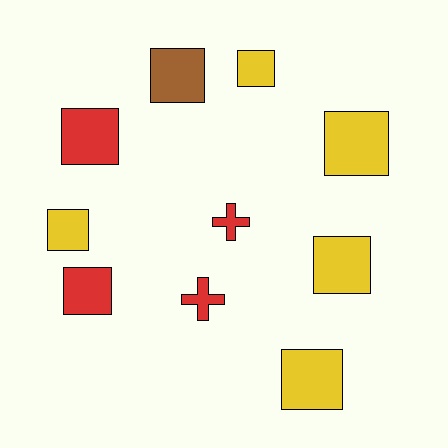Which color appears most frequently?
Yellow, with 5 objects.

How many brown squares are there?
There is 1 brown square.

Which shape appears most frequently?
Square, with 8 objects.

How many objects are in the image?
There are 10 objects.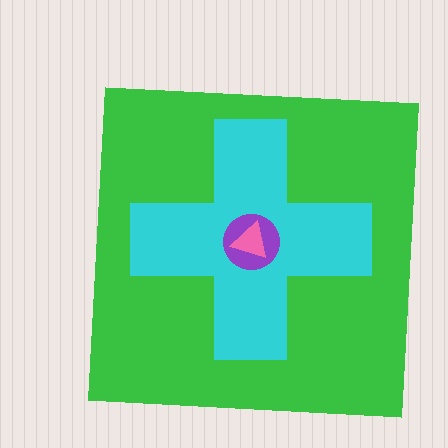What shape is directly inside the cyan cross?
The purple circle.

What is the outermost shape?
The green square.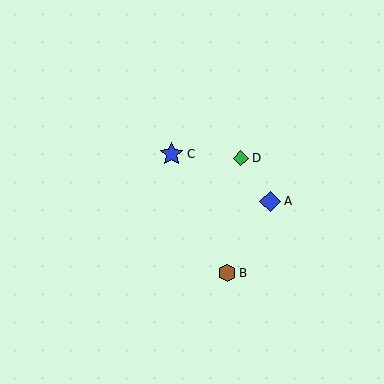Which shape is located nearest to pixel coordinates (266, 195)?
The blue diamond (labeled A) at (270, 201) is nearest to that location.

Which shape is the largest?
The blue star (labeled C) is the largest.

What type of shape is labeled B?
Shape B is a brown hexagon.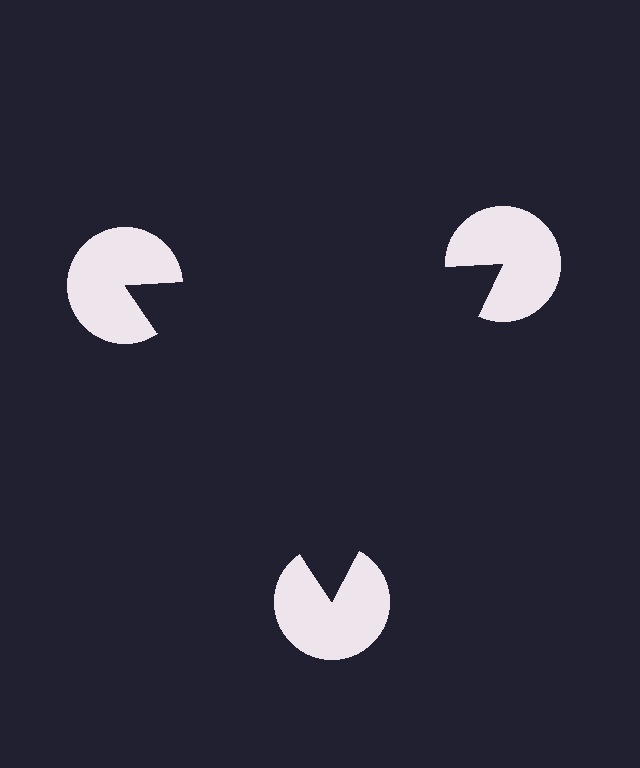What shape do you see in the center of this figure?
An illusory triangle — its edges are inferred from the aligned wedge cuts in the pac-man discs, not physically drawn.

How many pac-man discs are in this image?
There are 3 — one at each vertex of the illusory triangle.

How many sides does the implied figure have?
3 sides.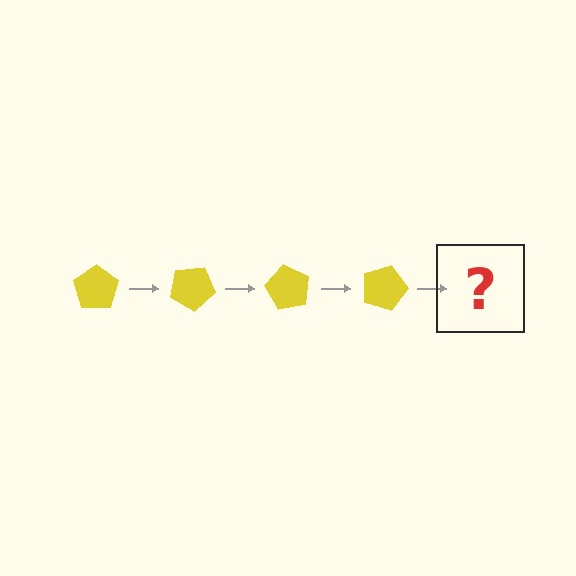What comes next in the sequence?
The next element should be a yellow pentagon rotated 120 degrees.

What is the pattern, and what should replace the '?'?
The pattern is that the pentagon rotates 30 degrees each step. The '?' should be a yellow pentagon rotated 120 degrees.